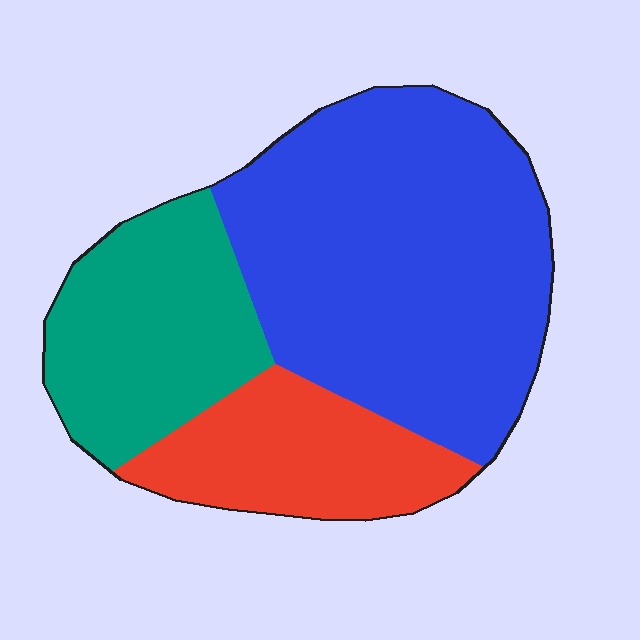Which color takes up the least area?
Red, at roughly 20%.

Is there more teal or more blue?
Blue.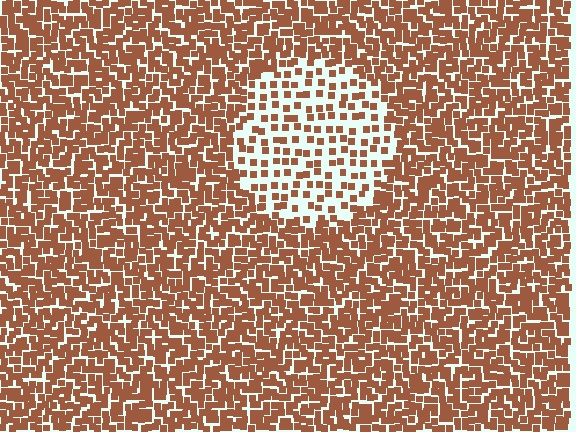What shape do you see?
I see a circle.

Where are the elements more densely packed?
The elements are more densely packed outside the circle boundary.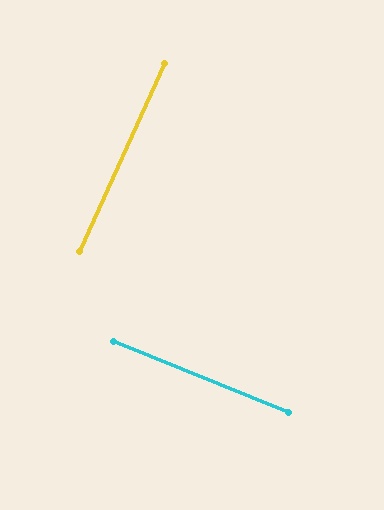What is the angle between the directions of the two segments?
Approximately 88 degrees.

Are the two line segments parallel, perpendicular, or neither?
Perpendicular — they meet at approximately 88°.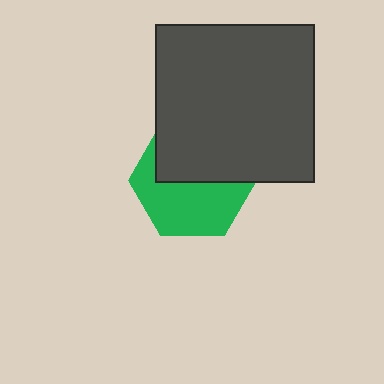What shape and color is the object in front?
The object in front is a dark gray square.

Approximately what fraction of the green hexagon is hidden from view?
Roughly 47% of the green hexagon is hidden behind the dark gray square.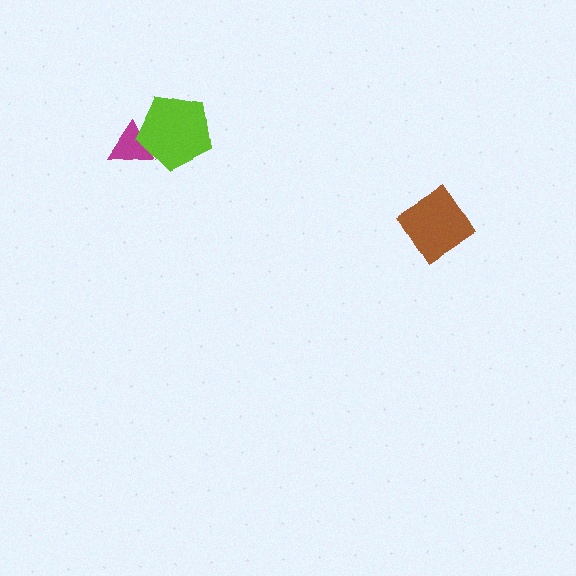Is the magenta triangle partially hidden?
Yes, it is partially covered by another shape.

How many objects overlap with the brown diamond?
0 objects overlap with the brown diamond.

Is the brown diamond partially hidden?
No, no other shape covers it.